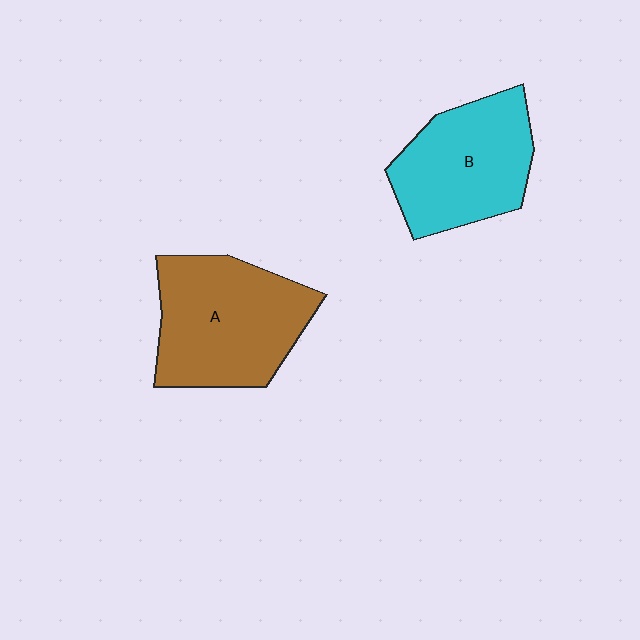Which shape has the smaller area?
Shape B (cyan).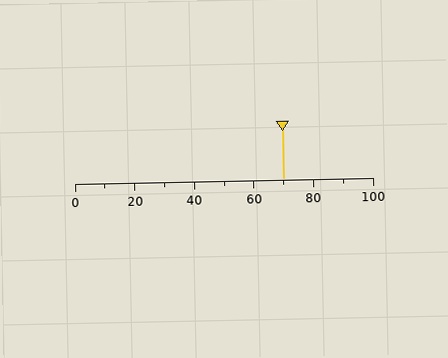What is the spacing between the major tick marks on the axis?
The major ticks are spaced 20 apart.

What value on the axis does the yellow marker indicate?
The marker indicates approximately 70.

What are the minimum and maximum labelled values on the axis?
The axis runs from 0 to 100.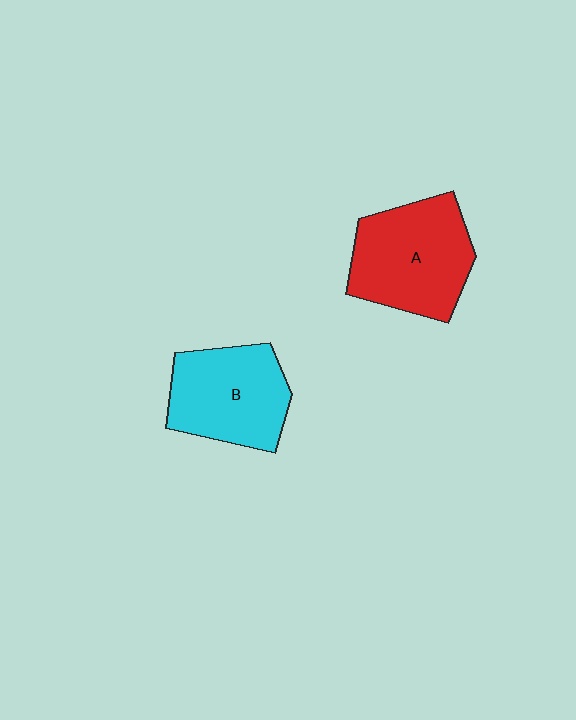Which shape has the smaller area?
Shape B (cyan).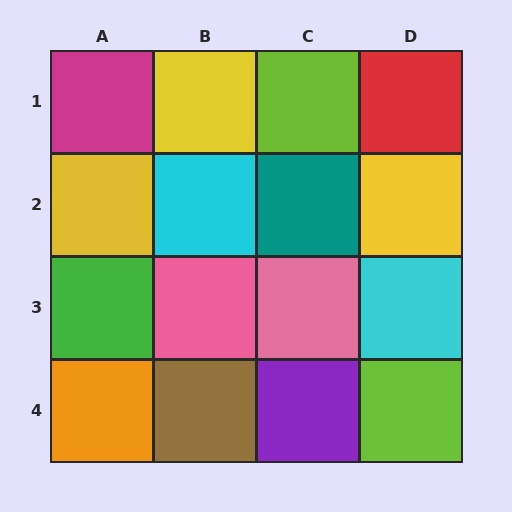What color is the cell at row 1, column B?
Yellow.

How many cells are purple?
1 cell is purple.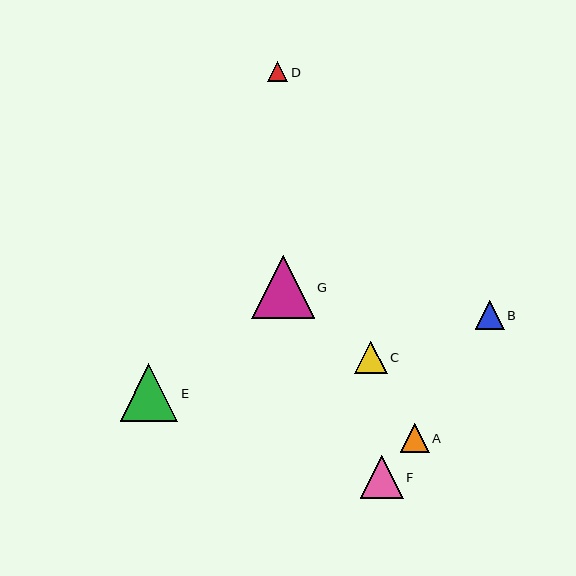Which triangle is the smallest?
Triangle D is the smallest with a size of approximately 20 pixels.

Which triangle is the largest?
Triangle G is the largest with a size of approximately 62 pixels.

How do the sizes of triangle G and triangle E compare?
Triangle G and triangle E are approximately the same size.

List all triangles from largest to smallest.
From largest to smallest: G, E, F, C, B, A, D.